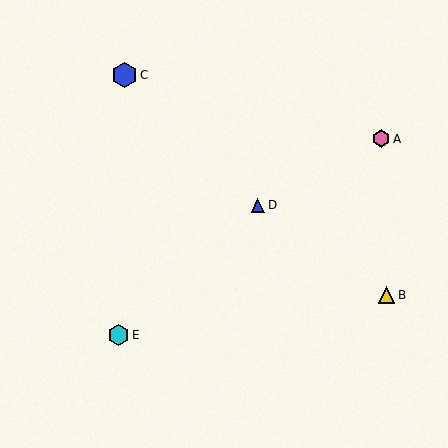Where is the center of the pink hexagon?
The center of the pink hexagon is at (381, 139).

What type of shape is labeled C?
Shape C is a blue hexagon.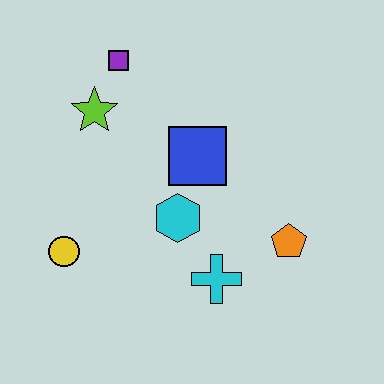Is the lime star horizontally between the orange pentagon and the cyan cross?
No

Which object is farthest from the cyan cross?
The purple square is farthest from the cyan cross.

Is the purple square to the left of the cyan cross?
Yes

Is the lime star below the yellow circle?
No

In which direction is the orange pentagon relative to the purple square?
The orange pentagon is below the purple square.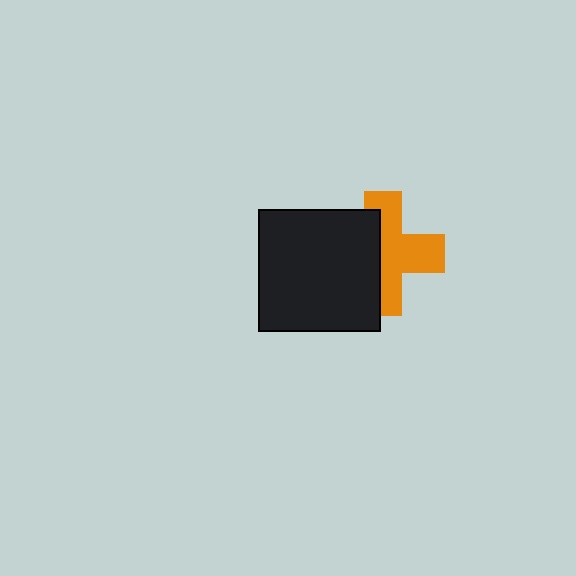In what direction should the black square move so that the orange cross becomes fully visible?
The black square should move left. That is the shortest direction to clear the overlap and leave the orange cross fully visible.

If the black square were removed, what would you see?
You would see the complete orange cross.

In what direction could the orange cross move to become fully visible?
The orange cross could move right. That would shift it out from behind the black square entirely.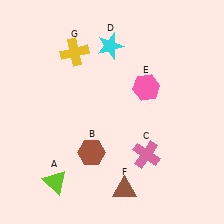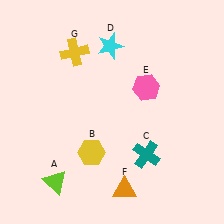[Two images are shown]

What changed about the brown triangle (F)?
In Image 1, F is brown. In Image 2, it changed to orange.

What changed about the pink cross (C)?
In Image 1, C is pink. In Image 2, it changed to teal.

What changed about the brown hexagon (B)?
In Image 1, B is brown. In Image 2, it changed to yellow.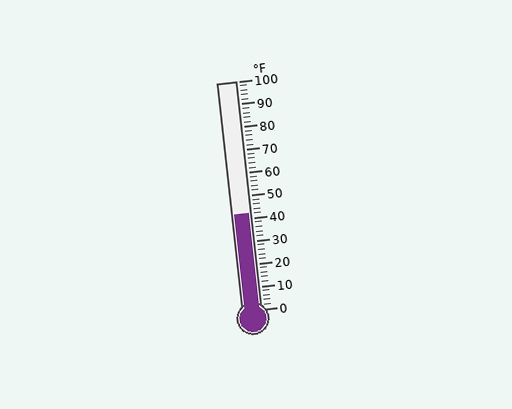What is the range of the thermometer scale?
The thermometer scale ranges from 0°F to 100°F.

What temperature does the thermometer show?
The thermometer shows approximately 42°F.